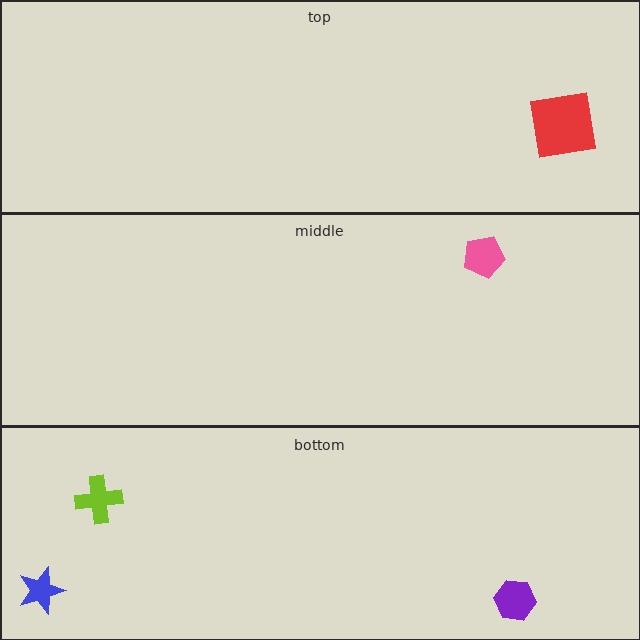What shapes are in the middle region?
The pink pentagon.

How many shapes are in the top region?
1.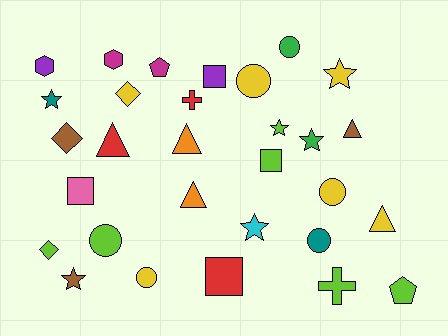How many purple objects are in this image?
There are 2 purple objects.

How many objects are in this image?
There are 30 objects.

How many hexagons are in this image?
There are 2 hexagons.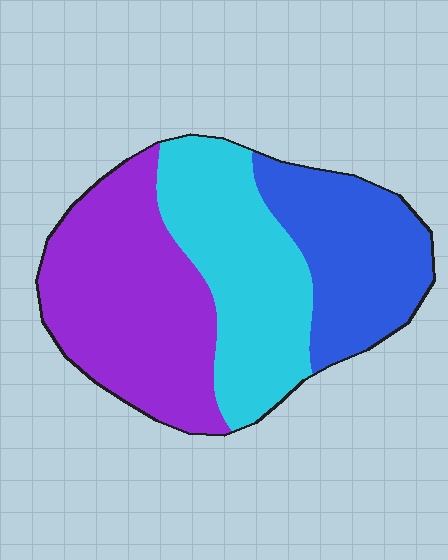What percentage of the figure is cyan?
Cyan covers about 35% of the figure.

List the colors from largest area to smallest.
From largest to smallest: purple, cyan, blue.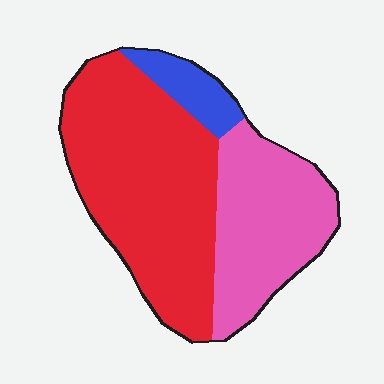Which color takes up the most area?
Red, at roughly 55%.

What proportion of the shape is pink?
Pink covers around 35% of the shape.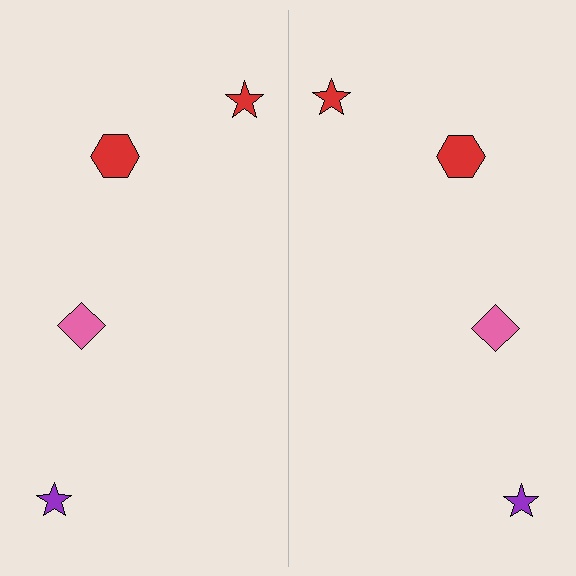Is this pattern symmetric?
Yes, this pattern has bilateral (reflection) symmetry.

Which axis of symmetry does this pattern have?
The pattern has a vertical axis of symmetry running through the center of the image.